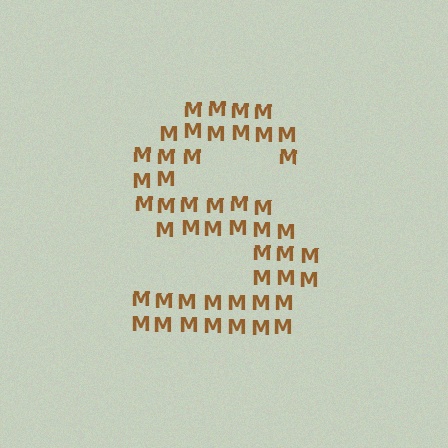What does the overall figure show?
The overall figure shows the letter S.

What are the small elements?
The small elements are letter M's.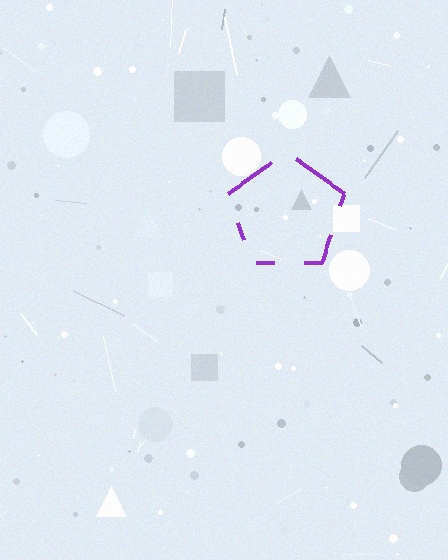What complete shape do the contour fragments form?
The contour fragments form a pentagon.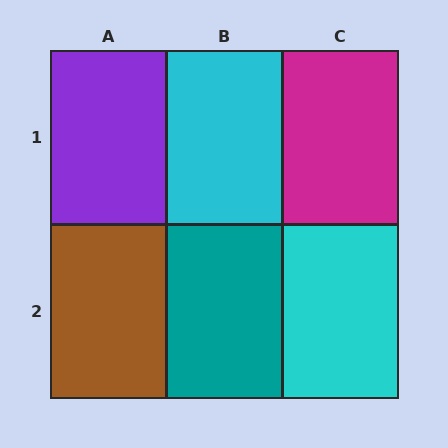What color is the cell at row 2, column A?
Brown.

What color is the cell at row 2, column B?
Teal.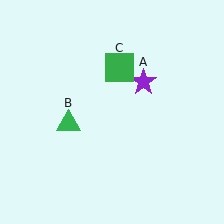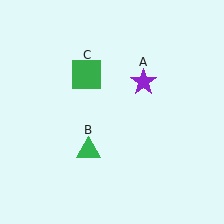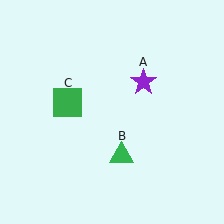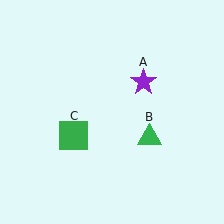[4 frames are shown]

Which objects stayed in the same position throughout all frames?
Purple star (object A) remained stationary.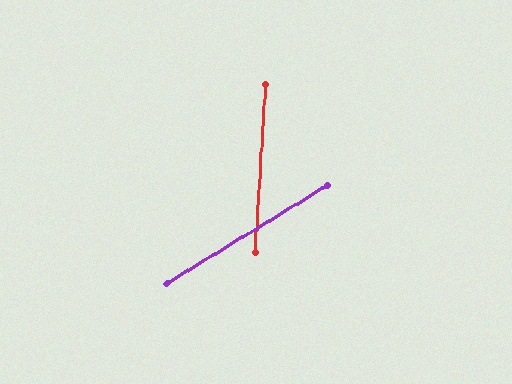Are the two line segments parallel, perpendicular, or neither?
Neither parallel nor perpendicular — they differ by about 55°.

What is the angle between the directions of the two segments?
Approximately 55 degrees.